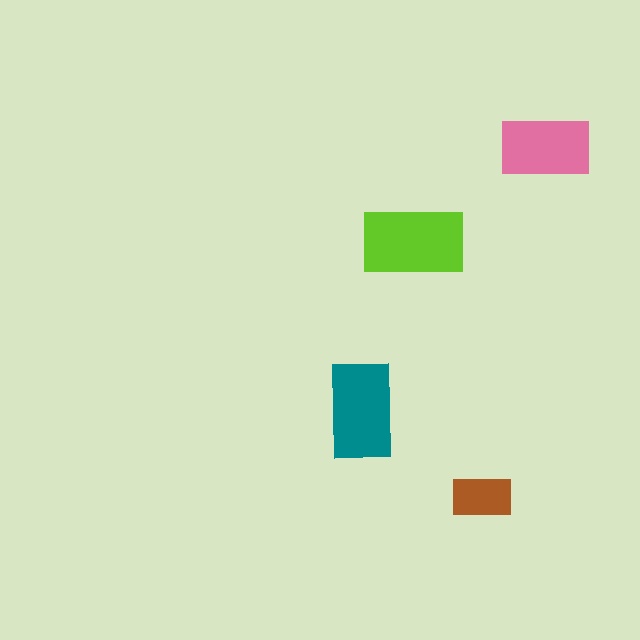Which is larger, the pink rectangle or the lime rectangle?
The lime one.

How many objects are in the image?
There are 4 objects in the image.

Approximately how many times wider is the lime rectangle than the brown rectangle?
About 1.5 times wider.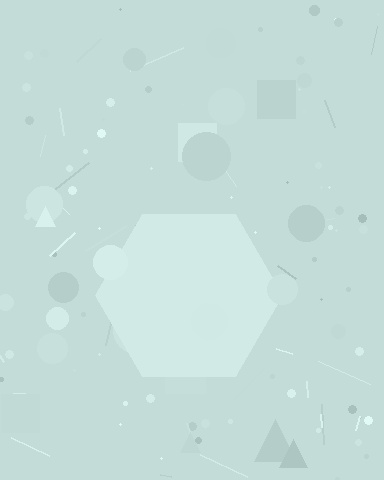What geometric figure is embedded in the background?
A hexagon is embedded in the background.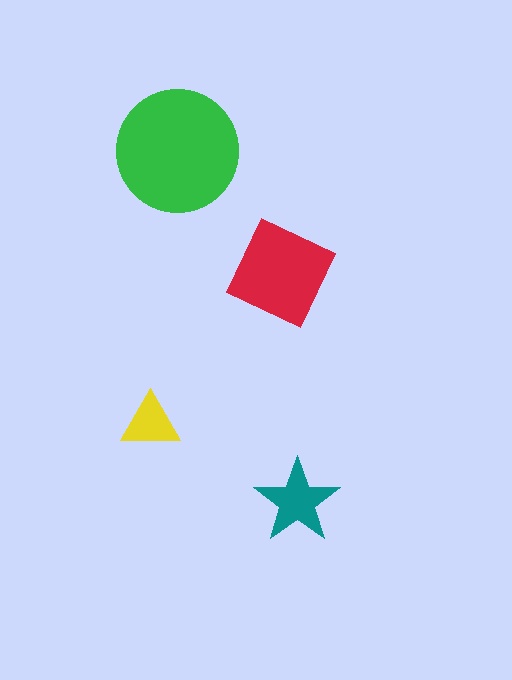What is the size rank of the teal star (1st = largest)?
3rd.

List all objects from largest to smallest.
The green circle, the red square, the teal star, the yellow triangle.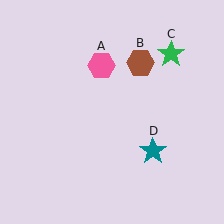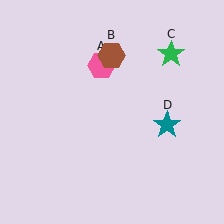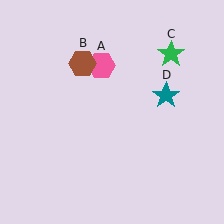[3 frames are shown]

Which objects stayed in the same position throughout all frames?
Pink hexagon (object A) and green star (object C) remained stationary.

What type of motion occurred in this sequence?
The brown hexagon (object B), teal star (object D) rotated counterclockwise around the center of the scene.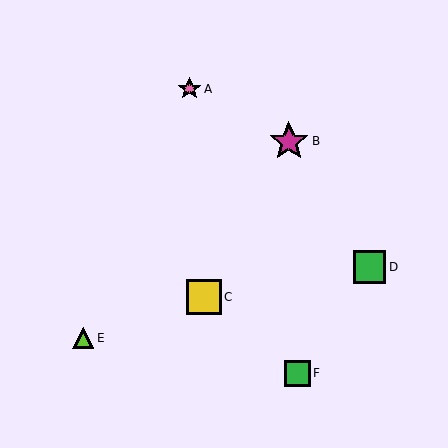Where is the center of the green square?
The center of the green square is at (370, 267).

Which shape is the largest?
The magenta star (labeled B) is the largest.